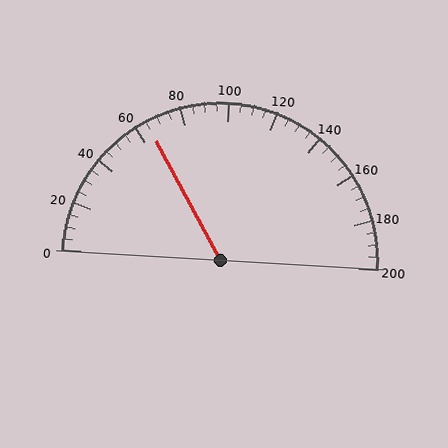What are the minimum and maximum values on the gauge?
The gauge ranges from 0 to 200.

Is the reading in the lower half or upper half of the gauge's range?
The reading is in the lower half of the range (0 to 200).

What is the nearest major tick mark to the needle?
The nearest major tick mark is 60.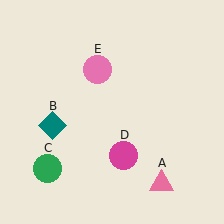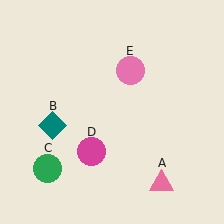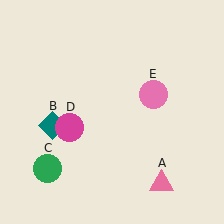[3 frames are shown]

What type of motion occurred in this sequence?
The magenta circle (object D), pink circle (object E) rotated clockwise around the center of the scene.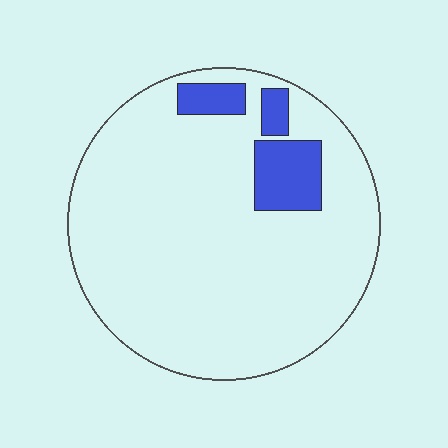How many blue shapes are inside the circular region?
3.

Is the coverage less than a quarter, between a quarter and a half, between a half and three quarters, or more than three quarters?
Less than a quarter.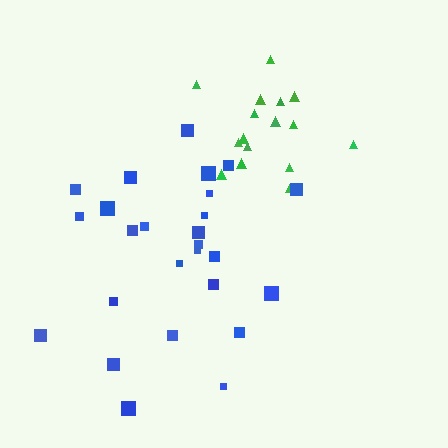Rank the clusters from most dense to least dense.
green, blue.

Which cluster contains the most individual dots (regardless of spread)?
Blue (27).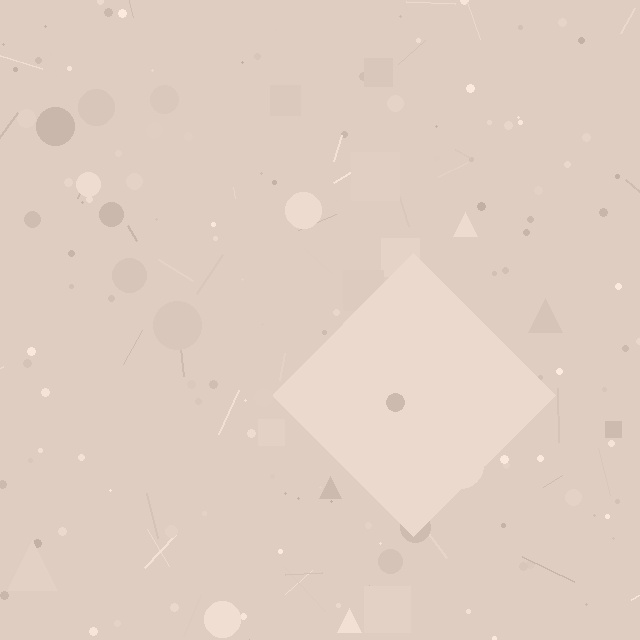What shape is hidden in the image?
A diamond is hidden in the image.